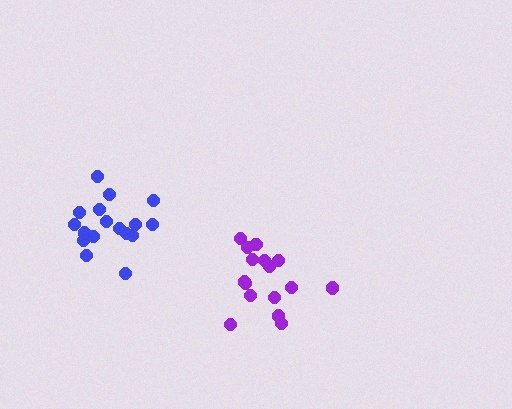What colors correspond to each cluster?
The clusters are colored: purple, blue.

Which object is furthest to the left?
The blue cluster is leftmost.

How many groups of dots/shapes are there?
There are 2 groups.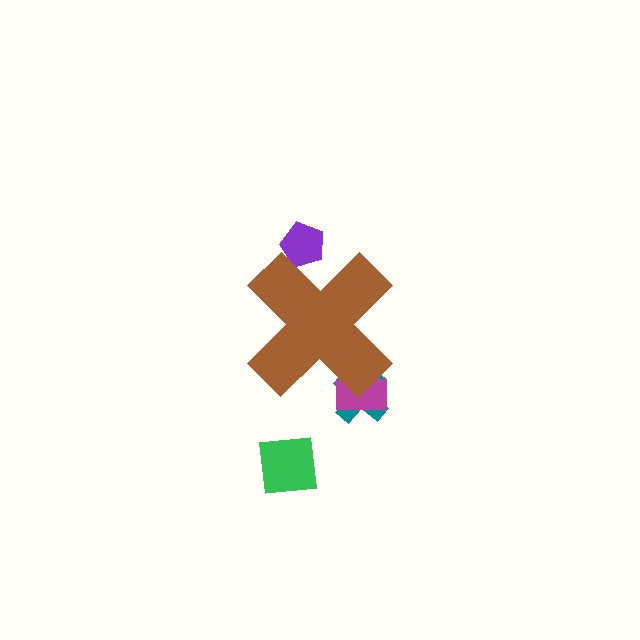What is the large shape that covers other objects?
A brown cross.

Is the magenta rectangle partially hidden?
Yes, the magenta rectangle is partially hidden behind the brown cross.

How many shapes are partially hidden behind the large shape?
3 shapes are partially hidden.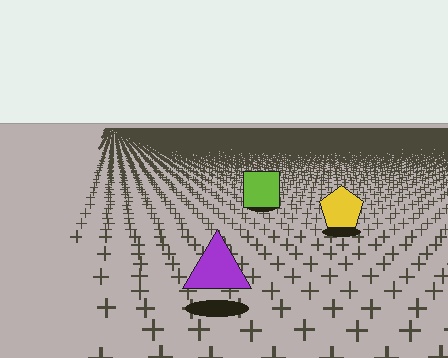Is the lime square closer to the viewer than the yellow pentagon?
No. The yellow pentagon is closer — you can tell from the texture gradient: the ground texture is coarser near it.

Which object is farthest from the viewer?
The lime square is farthest from the viewer. It appears smaller and the ground texture around it is denser.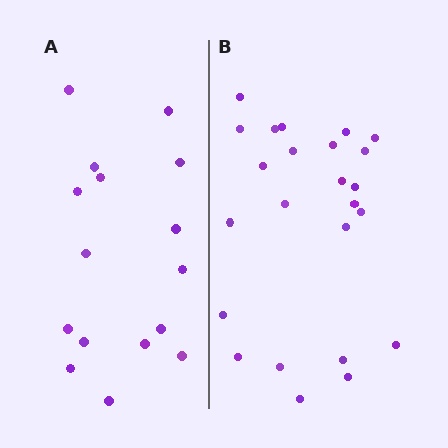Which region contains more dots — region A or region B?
Region B (the right region) has more dots.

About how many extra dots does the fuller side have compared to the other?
Region B has roughly 8 or so more dots than region A.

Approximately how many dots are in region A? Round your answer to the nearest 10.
About 20 dots. (The exact count is 16, which rounds to 20.)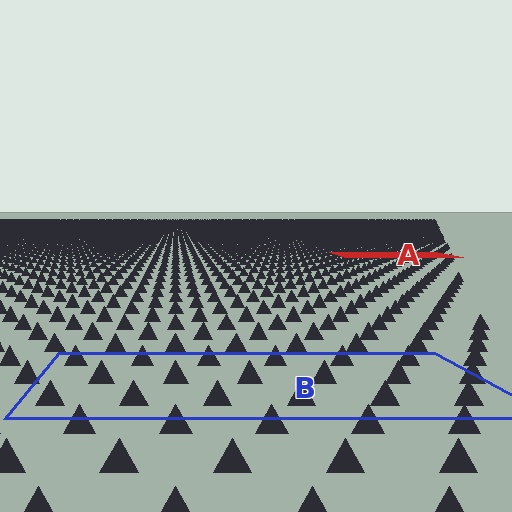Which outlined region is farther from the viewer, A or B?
Region A is farther from the viewer — the texture elements inside it appear smaller and more densely packed.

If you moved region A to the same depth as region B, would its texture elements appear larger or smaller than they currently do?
They would appear larger. At a closer depth, the same texture elements are projected at a bigger on-screen size.